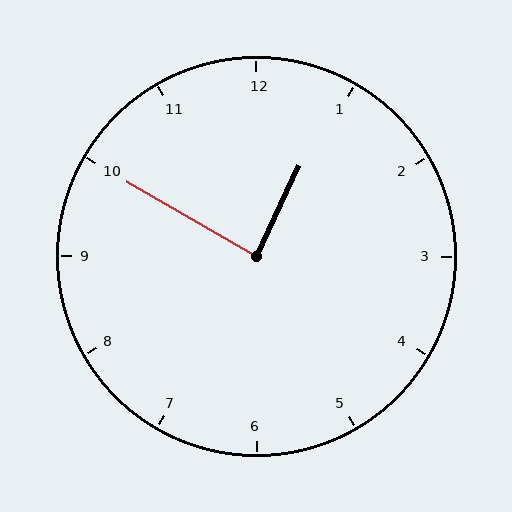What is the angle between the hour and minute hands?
Approximately 85 degrees.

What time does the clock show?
12:50.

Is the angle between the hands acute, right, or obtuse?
It is right.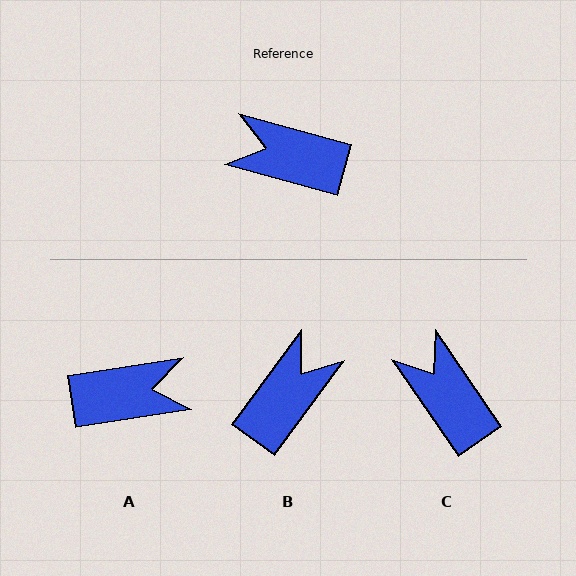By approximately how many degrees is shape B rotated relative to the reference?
Approximately 111 degrees clockwise.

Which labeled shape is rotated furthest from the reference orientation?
A, about 156 degrees away.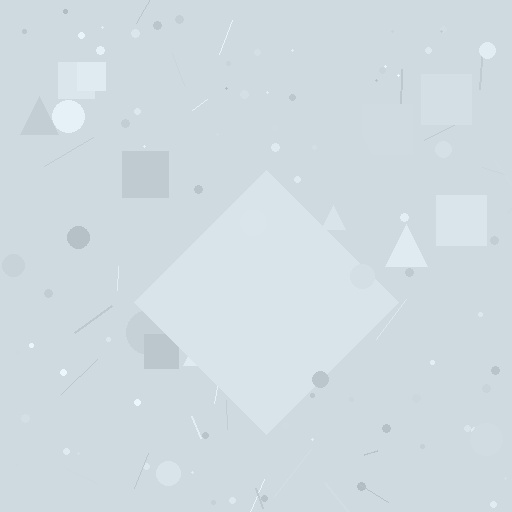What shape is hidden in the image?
A diamond is hidden in the image.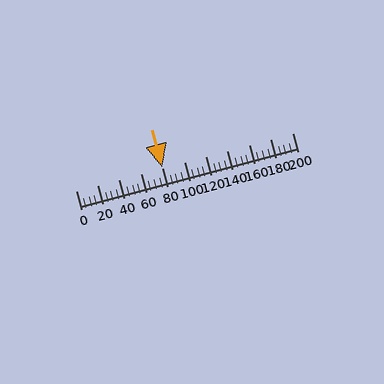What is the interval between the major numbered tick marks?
The major tick marks are spaced 20 units apart.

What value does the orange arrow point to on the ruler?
The orange arrow points to approximately 80.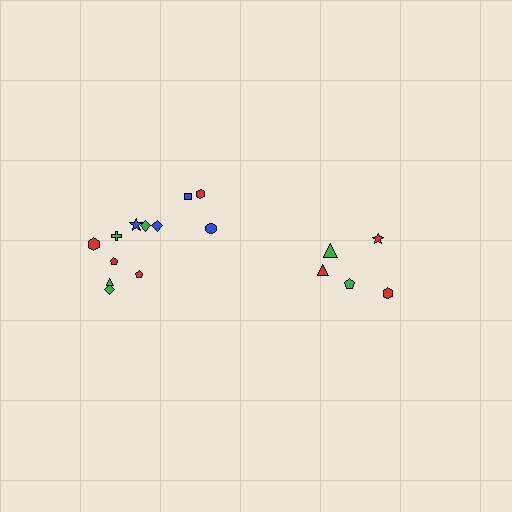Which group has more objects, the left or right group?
The left group.